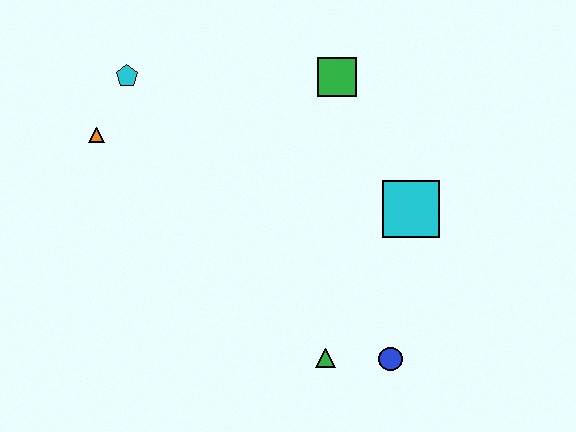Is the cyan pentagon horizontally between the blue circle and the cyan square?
No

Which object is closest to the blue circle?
The green triangle is closest to the blue circle.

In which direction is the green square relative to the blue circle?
The green square is above the blue circle.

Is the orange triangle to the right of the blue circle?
No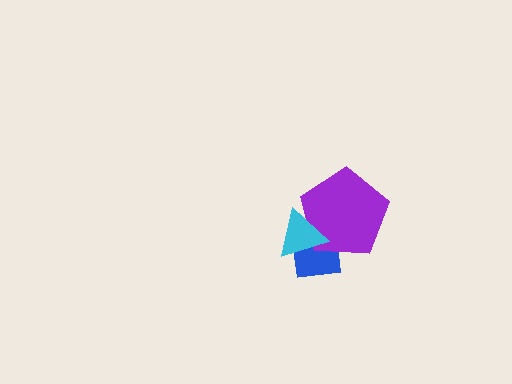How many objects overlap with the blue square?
2 objects overlap with the blue square.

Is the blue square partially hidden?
Yes, it is partially covered by another shape.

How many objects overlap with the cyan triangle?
2 objects overlap with the cyan triangle.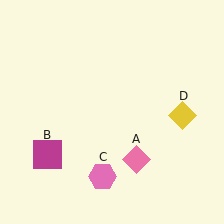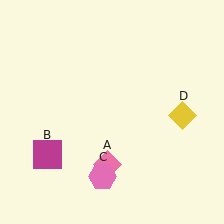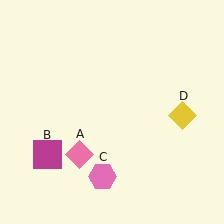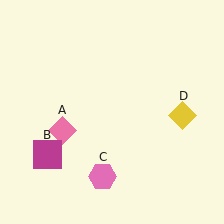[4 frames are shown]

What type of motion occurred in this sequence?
The pink diamond (object A) rotated clockwise around the center of the scene.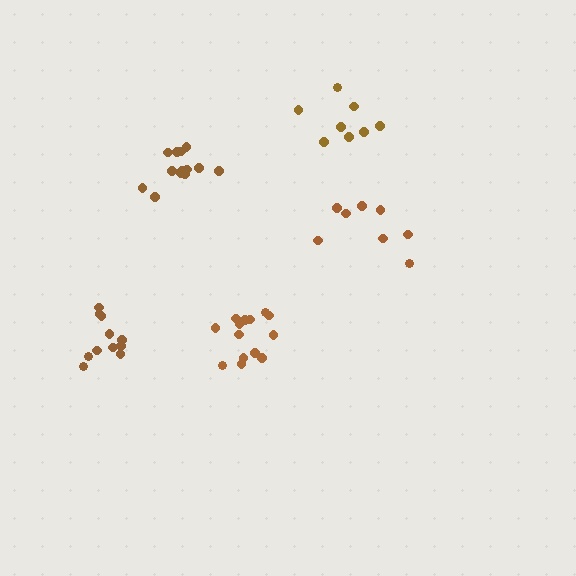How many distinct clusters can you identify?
There are 5 distinct clusters.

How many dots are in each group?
Group 1: 8 dots, Group 2: 8 dots, Group 3: 14 dots, Group 4: 13 dots, Group 5: 11 dots (54 total).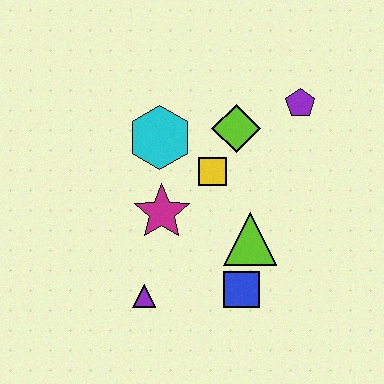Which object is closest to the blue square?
The lime triangle is closest to the blue square.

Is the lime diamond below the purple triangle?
No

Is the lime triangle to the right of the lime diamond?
Yes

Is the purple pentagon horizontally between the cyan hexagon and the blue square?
No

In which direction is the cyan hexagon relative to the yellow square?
The cyan hexagon is to the left of the yellow square.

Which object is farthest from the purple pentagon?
The purple triangle is farthest from the purple pentagon.